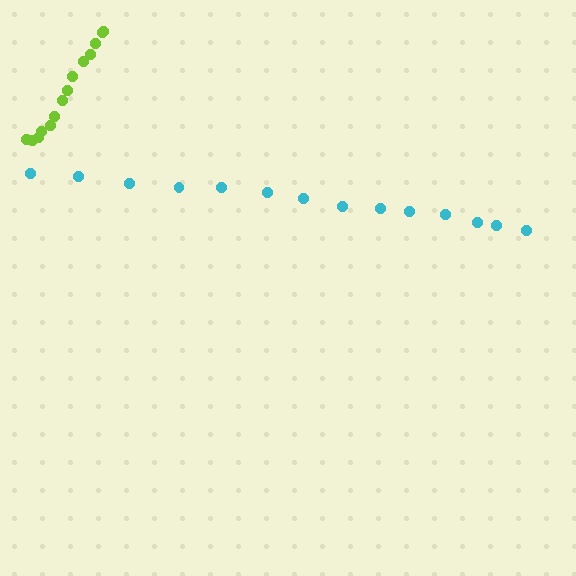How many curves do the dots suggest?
There are 2 distinct paths.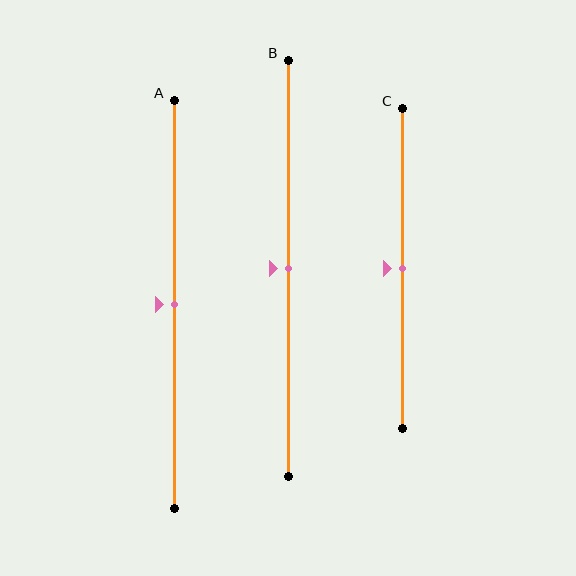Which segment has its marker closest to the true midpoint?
Segment A has its marker closest to the true midpoint.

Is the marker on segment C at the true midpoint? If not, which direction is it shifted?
Yes, the marker on segment C is at the true midpoint.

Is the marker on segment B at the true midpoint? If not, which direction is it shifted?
Yes, the marker on segment B is at the true midpoint.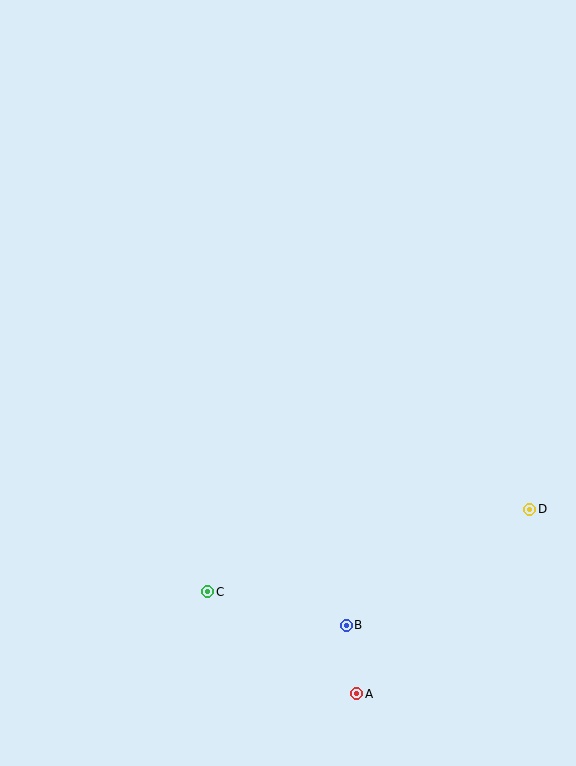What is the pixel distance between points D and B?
The distance between D and B is 217 pixels.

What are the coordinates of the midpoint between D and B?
The midpoint between D and B is at (438, 567).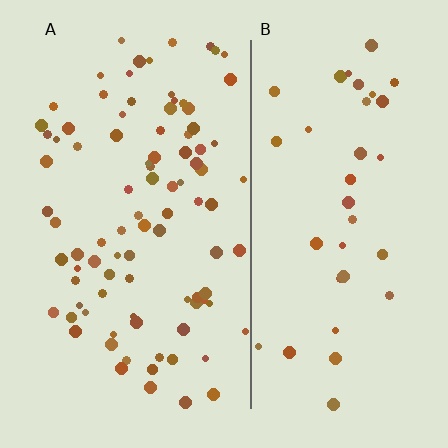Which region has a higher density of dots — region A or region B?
A (the left).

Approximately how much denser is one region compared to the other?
Approximately 2.5× — region A over region B.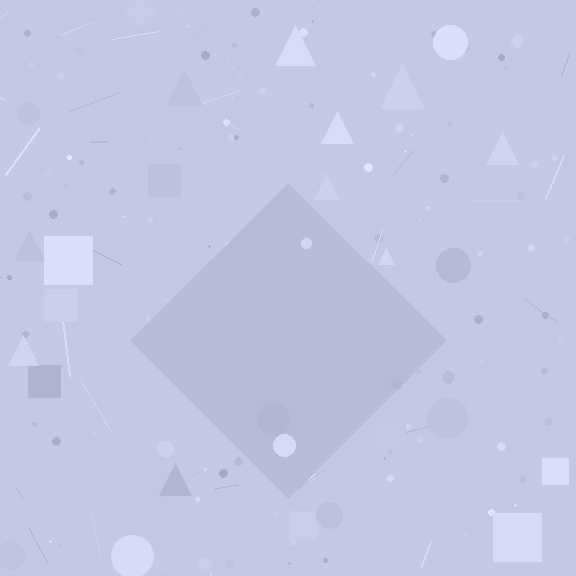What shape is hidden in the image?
A diamond is hidden in the image.